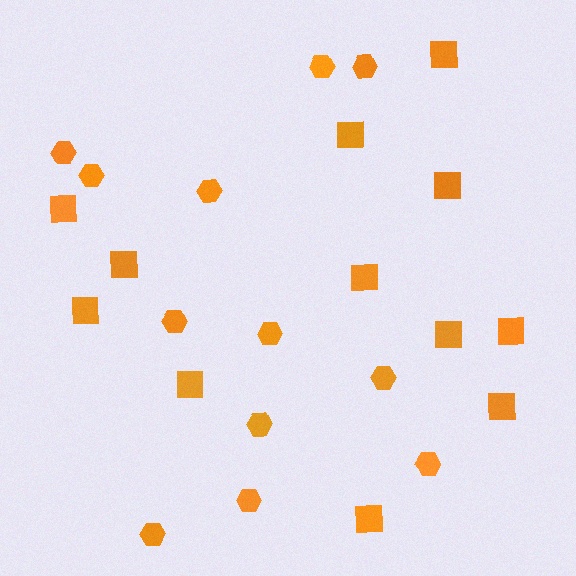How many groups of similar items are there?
There are 2 groups: one group of squares (12) and one group of hexagons (12).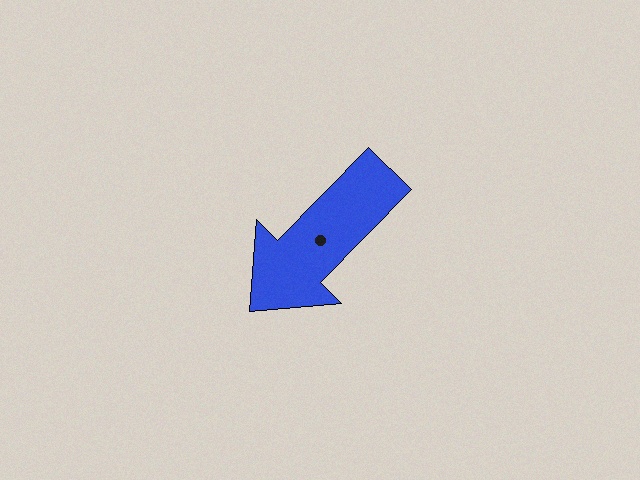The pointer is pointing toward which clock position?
Roughly 7 o'clock.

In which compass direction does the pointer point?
Southwest.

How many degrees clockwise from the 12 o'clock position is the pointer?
Approximately 224 degrees.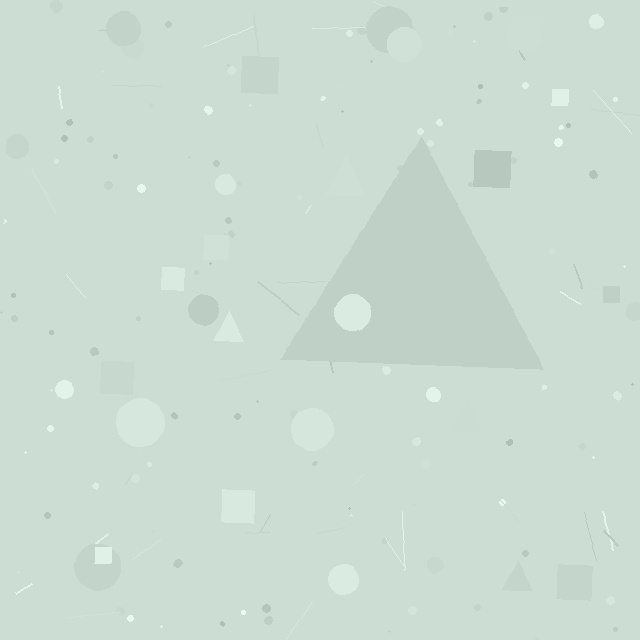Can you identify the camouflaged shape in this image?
The camouflaged shape is a triangle.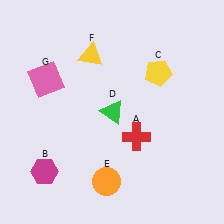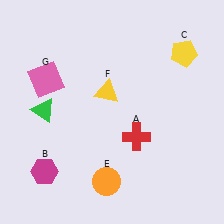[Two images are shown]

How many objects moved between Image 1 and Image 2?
3 objects moved between the two images.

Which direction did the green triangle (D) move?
The green triangle (D) moved left.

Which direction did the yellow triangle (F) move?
The yellow triangle (F) moved down.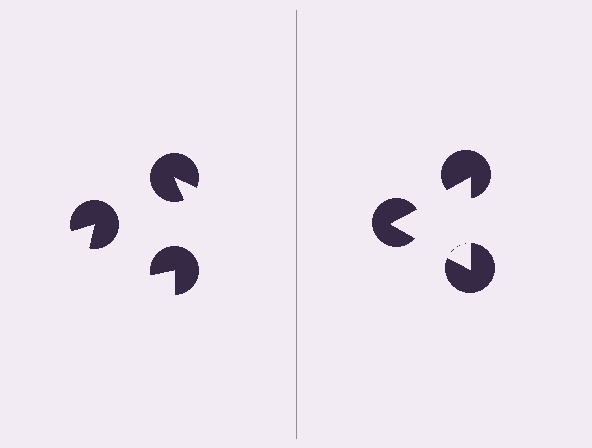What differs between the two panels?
The pac-man discs are positioned identically on both sides; only the wedge orientations differ. On the right they align to a triangle; on the left they are misaligned.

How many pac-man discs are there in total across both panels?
6 — 3 on each side.